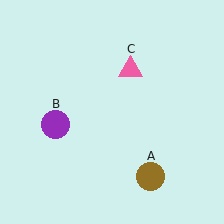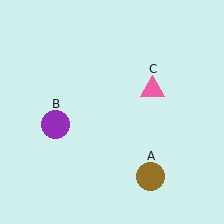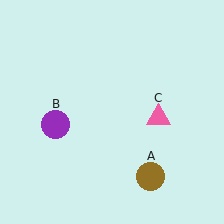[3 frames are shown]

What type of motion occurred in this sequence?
The pink triangle (object C) rotated clockwise around the center of the scene.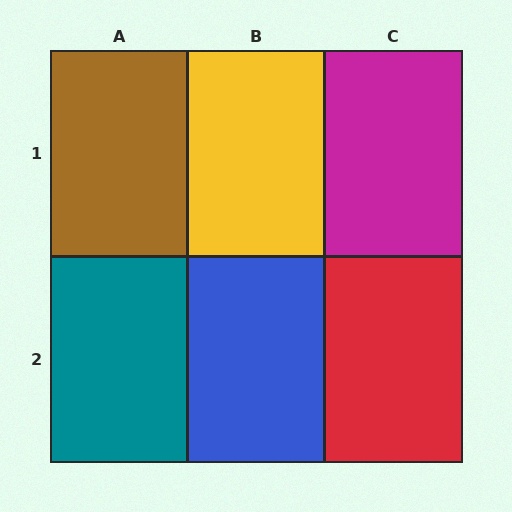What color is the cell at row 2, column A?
Teal.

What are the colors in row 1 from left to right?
Brown, yellow, magenta.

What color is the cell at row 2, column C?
Red.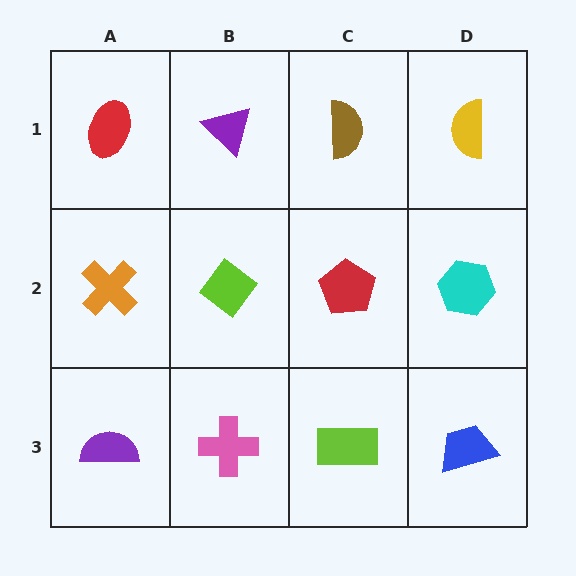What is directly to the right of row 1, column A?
A purple triangle.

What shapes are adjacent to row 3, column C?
A red pentagon (row 2, column C), a pink cross (row 3, column B), a blue trapezoid (row 3, column D).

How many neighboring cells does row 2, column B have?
4.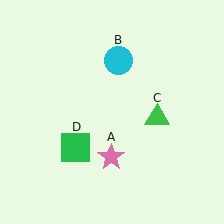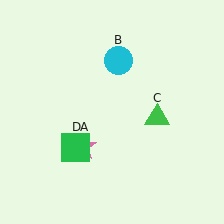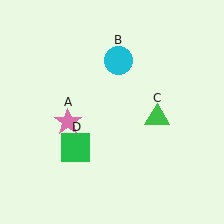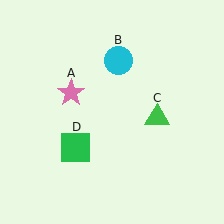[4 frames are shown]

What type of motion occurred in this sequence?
The pink star (object A) rotated clockwise around the center of the scene.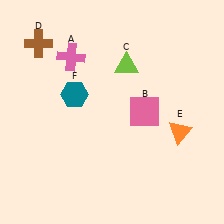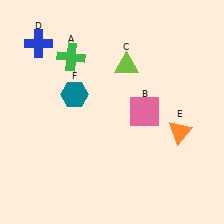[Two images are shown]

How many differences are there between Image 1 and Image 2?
There are 2 differences between the two images.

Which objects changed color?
A changed from pink to green. D changed from brown to blue.